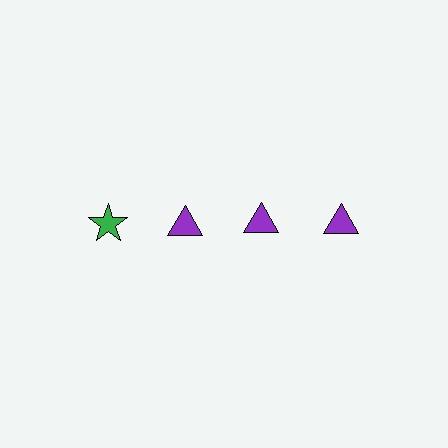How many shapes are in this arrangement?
There are 4 shapes arranged in a grid pattern.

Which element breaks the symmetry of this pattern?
The green star in the top row, leftmost column breaks the symmetry. All other shapes are purple triangles.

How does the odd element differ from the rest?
It differs in both color (green instead of purple) and shape (star instead of triangle).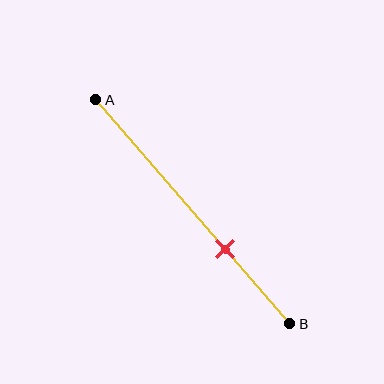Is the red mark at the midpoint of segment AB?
No, the mark is at about 65% from A, not at the 50% midpoint.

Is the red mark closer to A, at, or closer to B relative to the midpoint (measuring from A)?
The red mark is closer to point B than the midpoint of segment AB.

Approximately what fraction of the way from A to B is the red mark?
The red mark is approximately 65% of the way from A to B.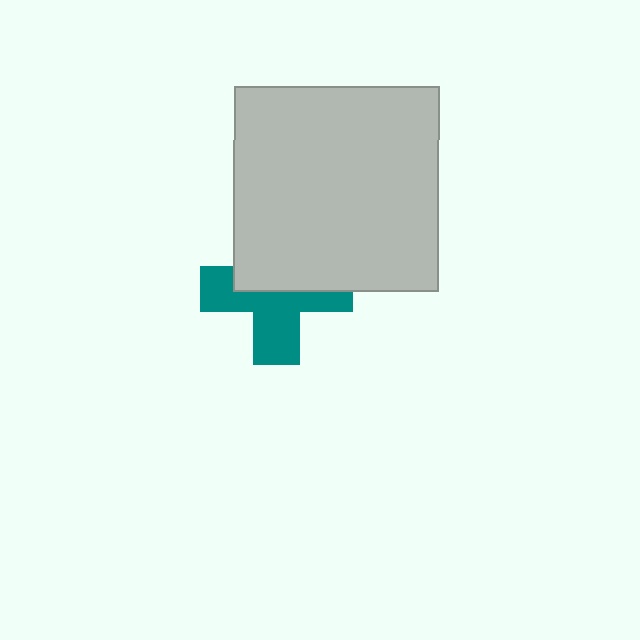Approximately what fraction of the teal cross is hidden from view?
Roughly 46% of the teal cross is hidden behind the light gray square.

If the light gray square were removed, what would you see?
You would see the complete teal cross.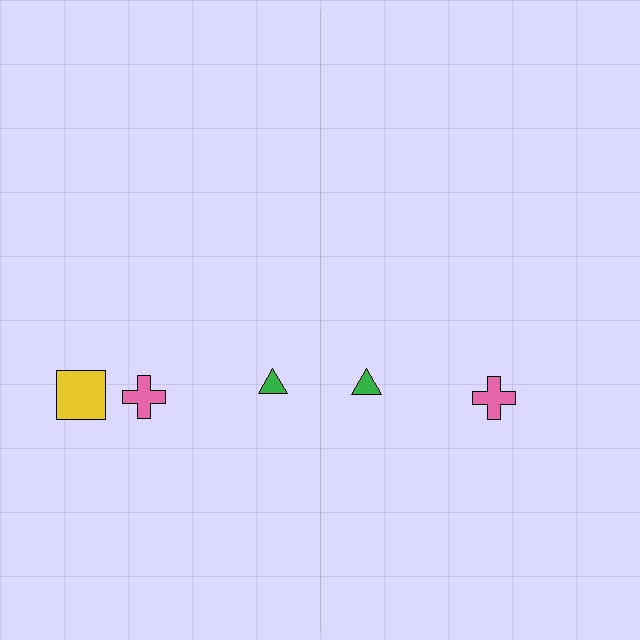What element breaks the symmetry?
A yellow square is missing from the right side.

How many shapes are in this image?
There are 5 shapes in this image.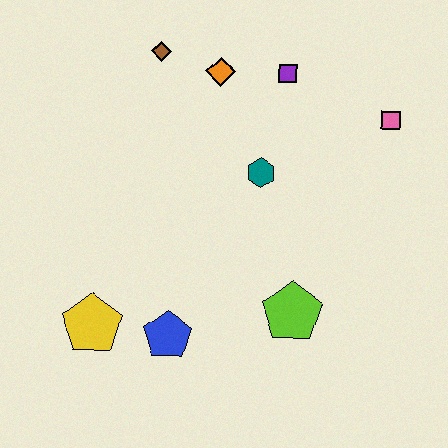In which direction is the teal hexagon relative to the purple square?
The teal hexagon is below the purple square.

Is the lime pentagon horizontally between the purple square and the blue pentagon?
No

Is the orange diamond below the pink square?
No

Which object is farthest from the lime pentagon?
The brown diamond is farthest from the lime pentagon.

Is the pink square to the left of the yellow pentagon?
No